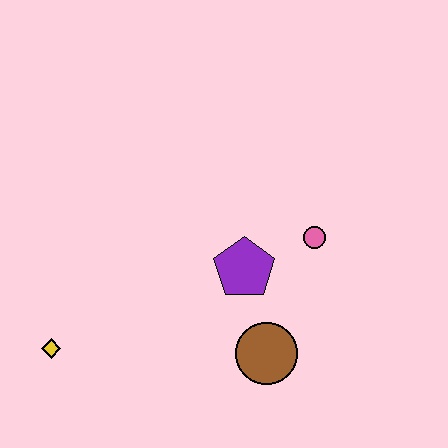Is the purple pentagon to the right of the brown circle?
No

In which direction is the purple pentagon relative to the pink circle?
The purple pentagon is to the left of the pink circle.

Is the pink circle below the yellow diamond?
No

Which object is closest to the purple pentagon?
The pink circle is closest to the purple pentagon.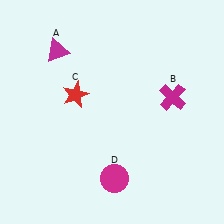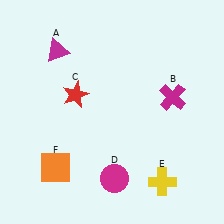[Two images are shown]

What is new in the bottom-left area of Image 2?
An orange square (F) was added in the bottom-left area of Image 2.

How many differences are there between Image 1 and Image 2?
There are 2 differences between the two images.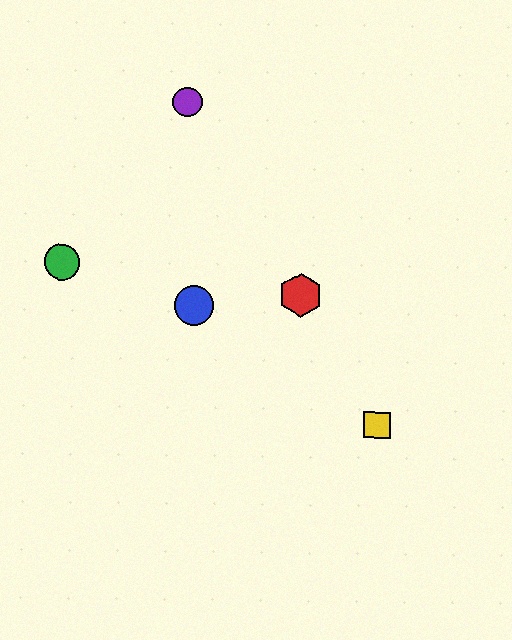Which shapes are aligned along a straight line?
The red hexagon, the yellow square, the purple circle are aligned along a straight line.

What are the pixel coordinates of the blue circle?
The blue circle is at (194, 306).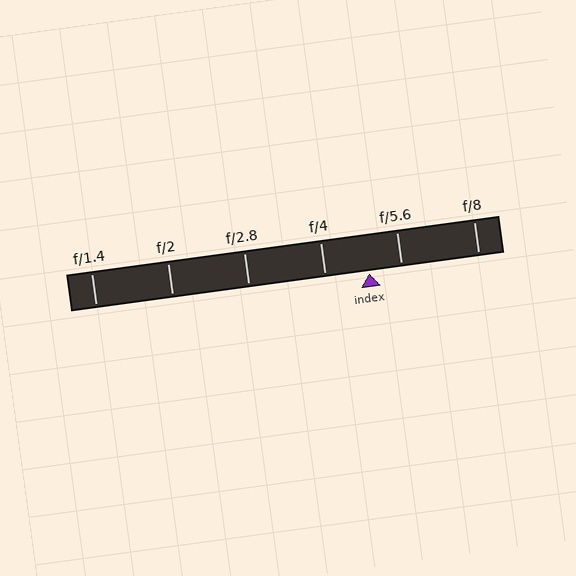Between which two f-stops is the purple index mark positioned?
The index mark is between f/4 and f/5.6.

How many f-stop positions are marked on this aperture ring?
There are 6 f-stop positions marked.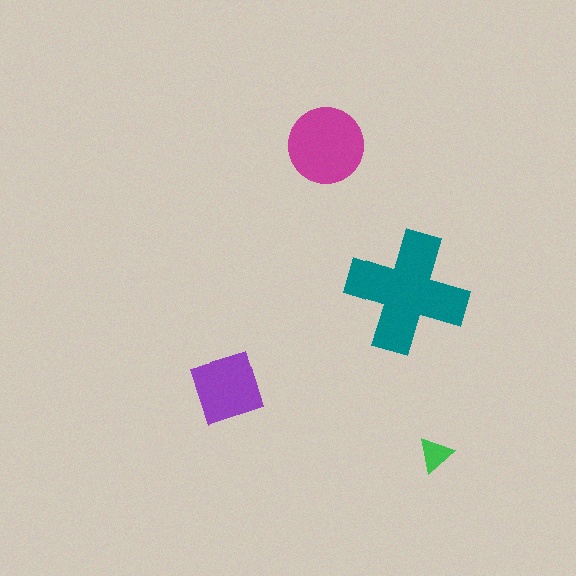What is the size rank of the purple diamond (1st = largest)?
3rd.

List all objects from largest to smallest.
The teal cross, the magenta circle, the purple diamond, the green triangle.